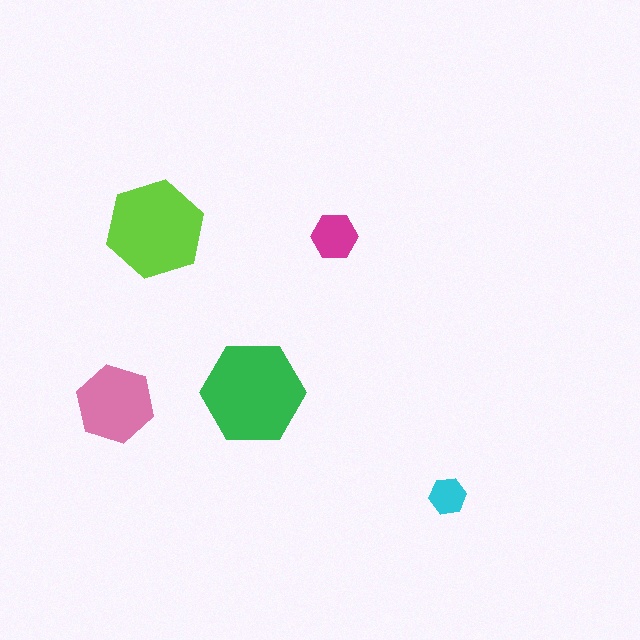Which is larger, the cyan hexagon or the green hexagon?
The green one.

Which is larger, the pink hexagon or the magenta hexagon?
The pink one.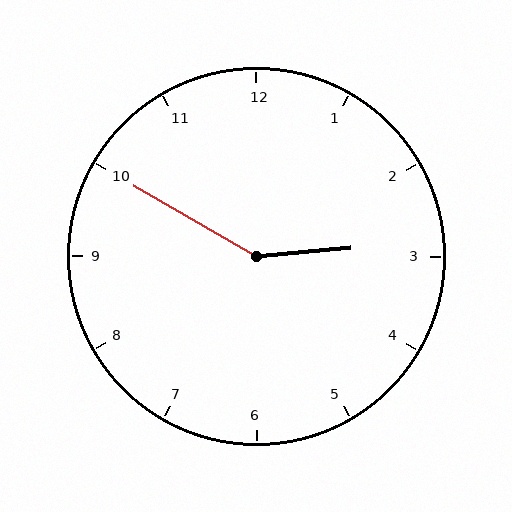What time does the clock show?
2:50.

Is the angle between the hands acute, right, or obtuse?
It is obtuse.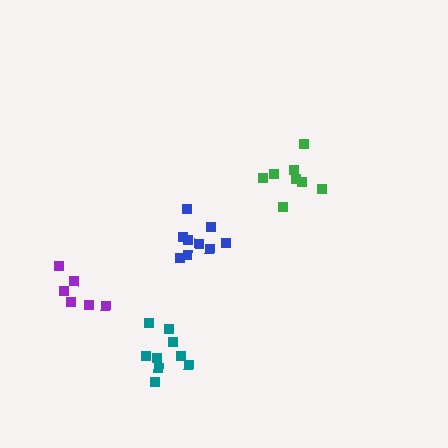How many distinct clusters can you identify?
There are 4 distinct clusters.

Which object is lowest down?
The teal cluster is bottommost.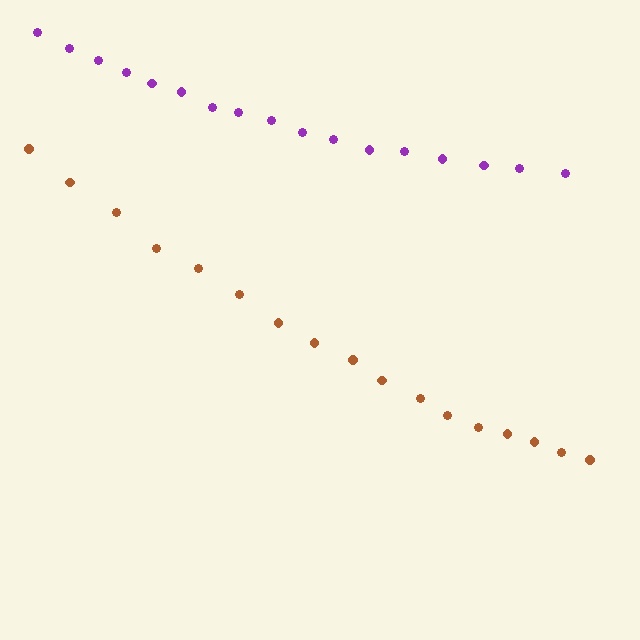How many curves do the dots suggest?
There are 2 distinct paths.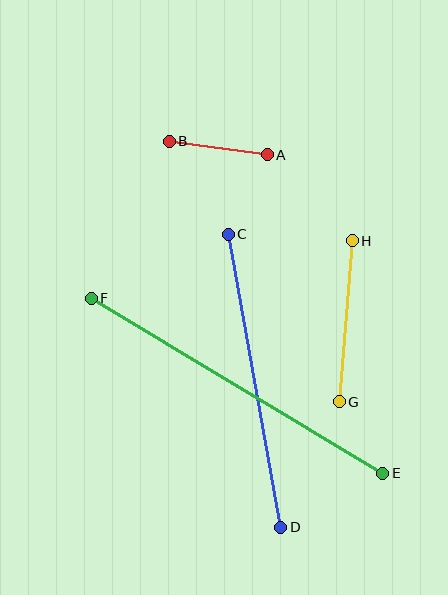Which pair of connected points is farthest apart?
Points E and F are farthest apart.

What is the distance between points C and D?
The distance is approximately 298 pixels.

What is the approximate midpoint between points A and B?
The midpoint is at approximately (218, 148) pixels.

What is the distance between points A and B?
The distance is approximately 99 pixels.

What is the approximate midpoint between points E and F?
The midpoint is at approximately (237, 386) pixels.